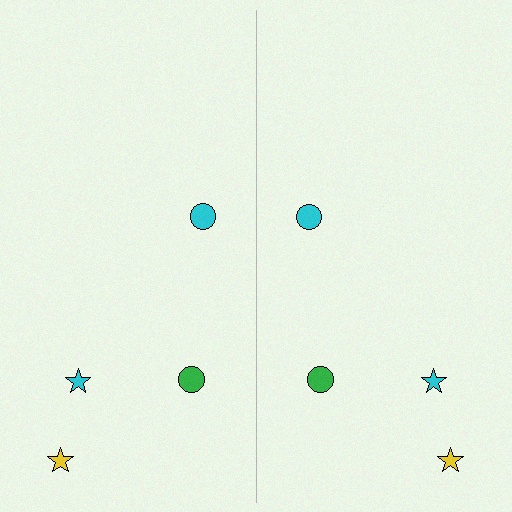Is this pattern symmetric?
Yes, this pattern has bilateral (reflection) symmetry.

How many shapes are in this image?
There are 8 shapes in this image.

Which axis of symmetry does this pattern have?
The pattern has a vertical axis of symmetry running through the center of the image.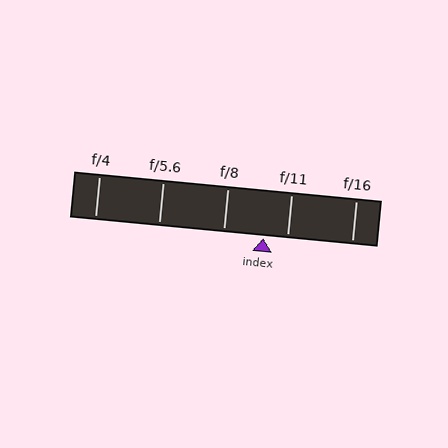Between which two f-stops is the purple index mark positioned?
The index mark is between f/8 and f/11.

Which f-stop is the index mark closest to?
The index mark is closest to f/11.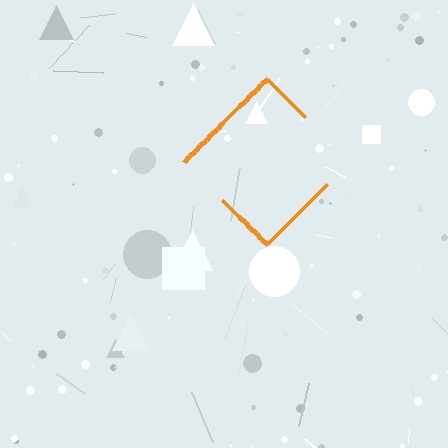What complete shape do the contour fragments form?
The contour fragments form a diamond.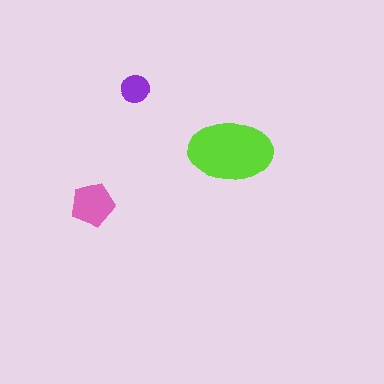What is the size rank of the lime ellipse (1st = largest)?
1st.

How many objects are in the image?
There are 3 objects in the image.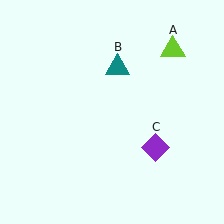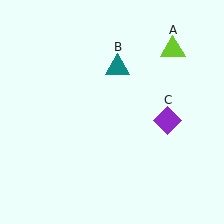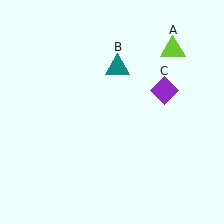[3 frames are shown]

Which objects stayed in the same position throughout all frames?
Lime triangle (object A) and teal triangle (object B) remained stationary.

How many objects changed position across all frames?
1 object changed position: purple diamond (object C).